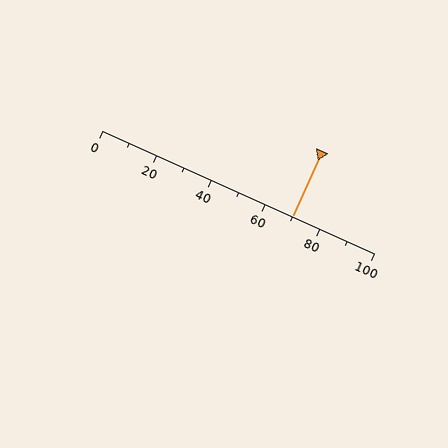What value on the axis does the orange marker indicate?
The marker indicates approximately 70.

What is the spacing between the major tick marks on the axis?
The major ticks are spaced 20 apart.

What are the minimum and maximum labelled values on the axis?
The axis runs from 0 to 100.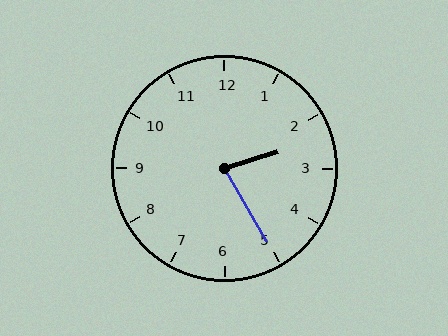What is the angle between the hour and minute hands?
Approximately 78 degrees.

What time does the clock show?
2:25.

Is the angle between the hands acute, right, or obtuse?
It is acute.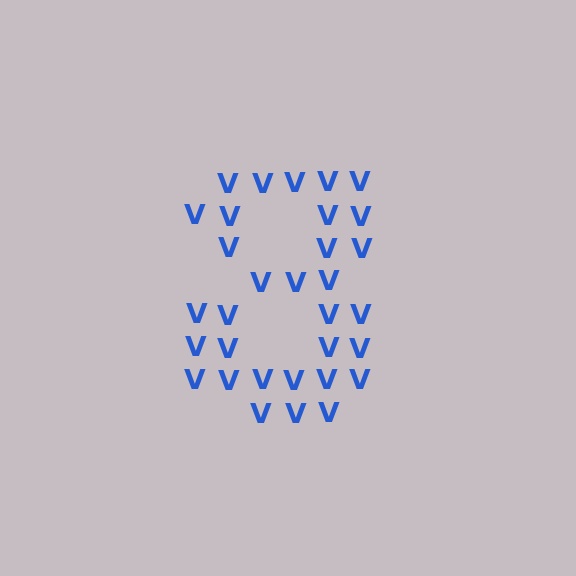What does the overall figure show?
The overall figure shows the digit 8.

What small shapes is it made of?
It is made of small letter V's.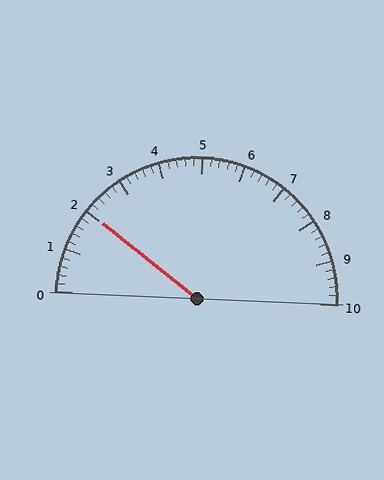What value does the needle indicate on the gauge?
The needle indicates approximately 2.0.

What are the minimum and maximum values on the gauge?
The gauge ranges from 0 to 10.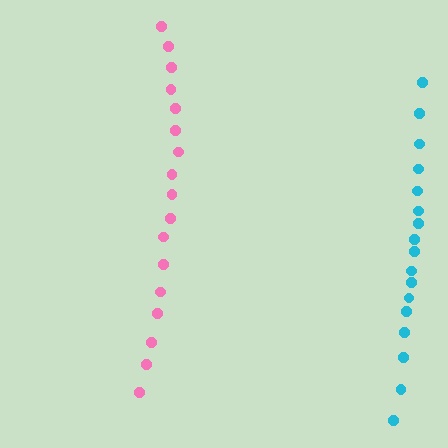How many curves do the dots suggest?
There are 2 distinct paths.